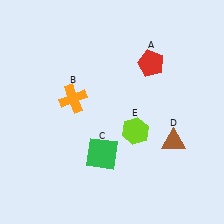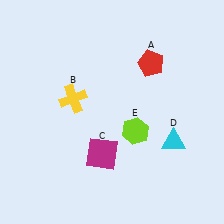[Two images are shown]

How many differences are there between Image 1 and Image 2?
There are 3 differences between the two images.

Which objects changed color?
B changed from orange to yellow. C changed from green to magenta. D changed from brown to cyan.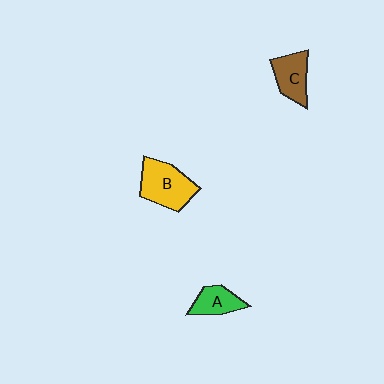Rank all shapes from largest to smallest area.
From largest to smallest: B (yellow), C (brown), A (green).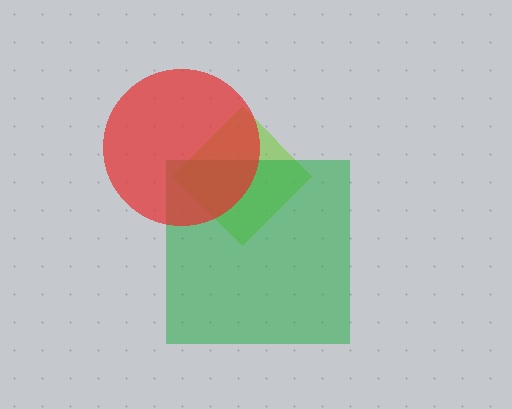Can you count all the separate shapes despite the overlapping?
Yes, there are 3 separate shapes.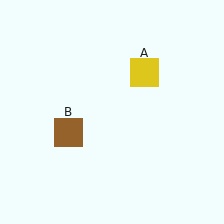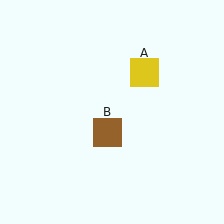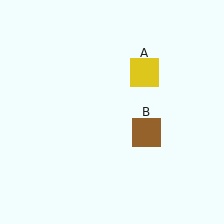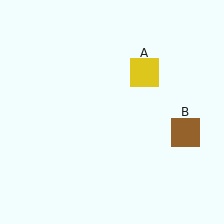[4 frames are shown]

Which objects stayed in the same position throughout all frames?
Yellow square (object A) remained stationary.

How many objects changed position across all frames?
1 object changed position: brown square (object B).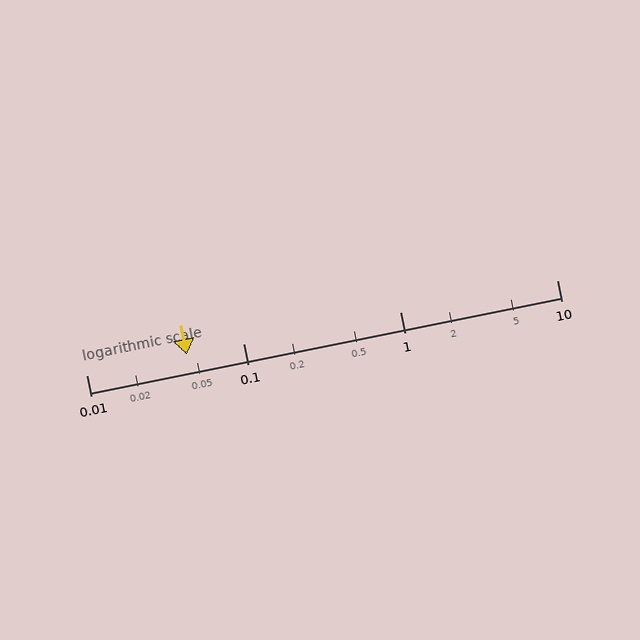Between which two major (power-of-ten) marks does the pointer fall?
The pointer is between 0.01 and 0.1.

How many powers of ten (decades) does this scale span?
The scale spans 3 decades, from 0.01 to 10.